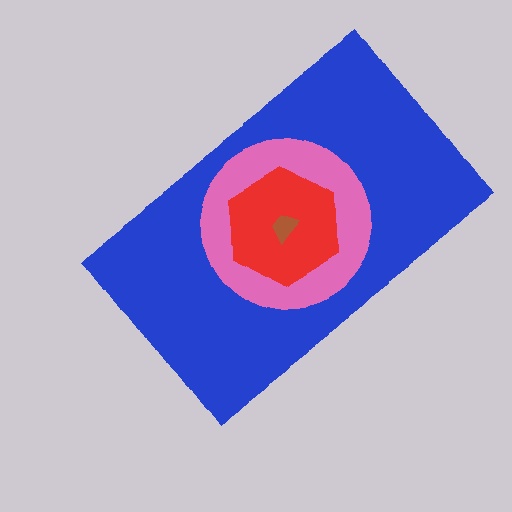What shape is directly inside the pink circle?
The red hexagon.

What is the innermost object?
The brown trapezoid.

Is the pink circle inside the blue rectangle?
Yes.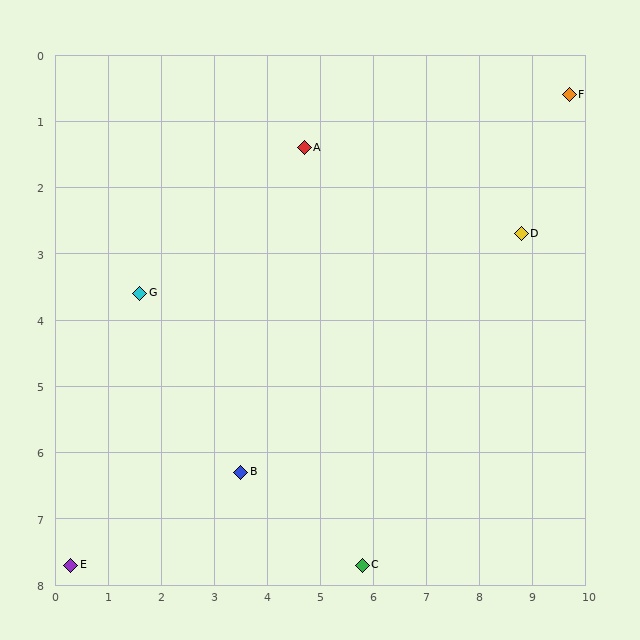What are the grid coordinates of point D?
Point D is at approximately (8.8, 2.7).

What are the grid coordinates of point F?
Point F is at approximately (9.7, 0.6).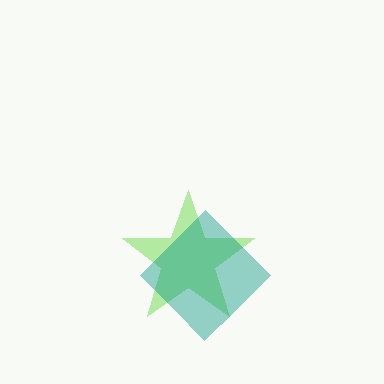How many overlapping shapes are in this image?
There are 2 overlapping shapes in the image.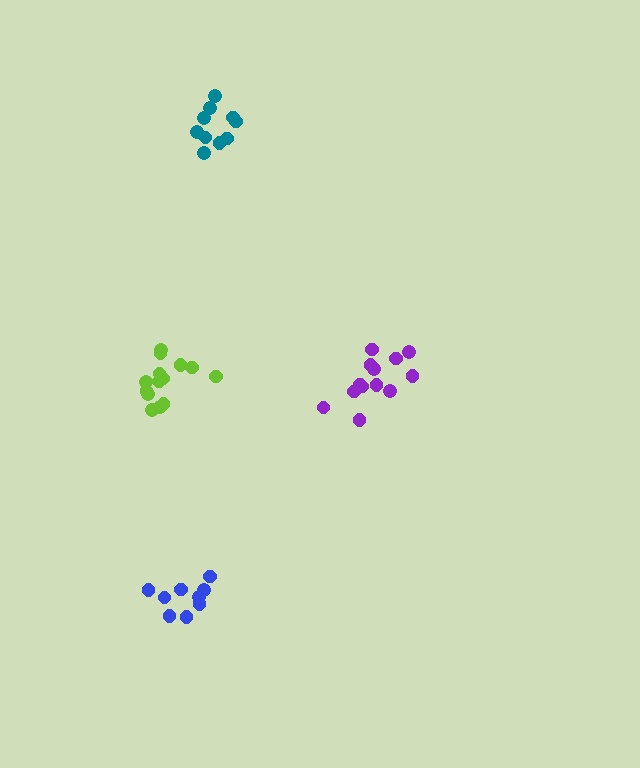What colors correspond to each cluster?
The clusters are colored: blue, lime, teal, purple.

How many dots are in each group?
Group 1: 9 dots, Group 2: 14 dots, Group 3: 10 dots, Group 4: 13 dots (46 total).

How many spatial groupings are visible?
There are 4 spatial groupings.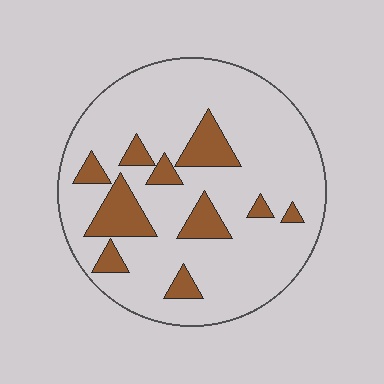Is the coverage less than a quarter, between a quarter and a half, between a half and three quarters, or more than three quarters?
Less than a quarter.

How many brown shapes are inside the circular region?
10.